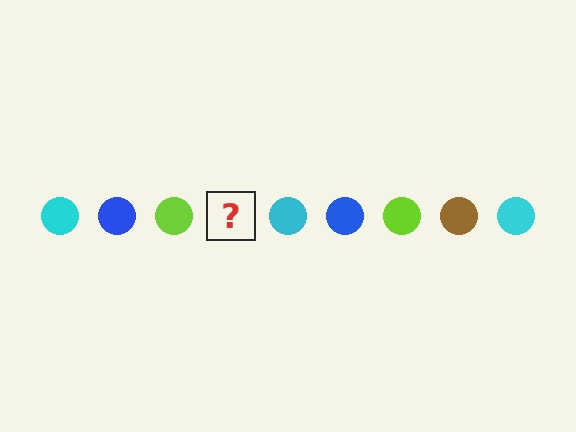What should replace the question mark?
The question mark should be replaced with a brown circle.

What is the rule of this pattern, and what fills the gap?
The rule is that the pattern cycles through cyan, blue, lime, brown circles. The gap should be filled with a brown circle.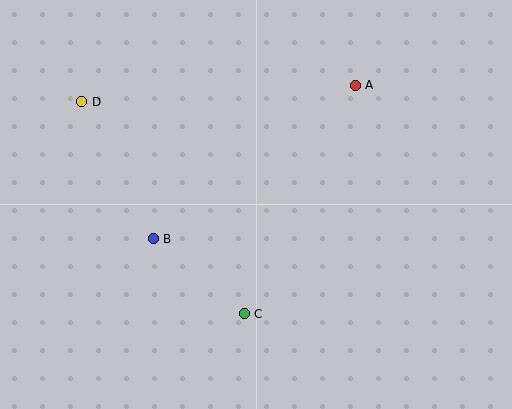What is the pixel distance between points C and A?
The distance between C and A is 254 pixels.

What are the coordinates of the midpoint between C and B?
The midpoint between C and B is at (199, 276).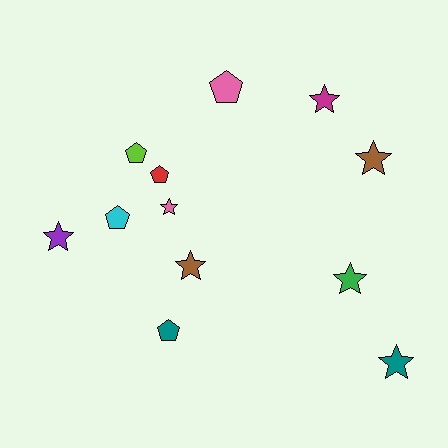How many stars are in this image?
There are 7 stars.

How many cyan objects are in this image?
There is 1 cyan object.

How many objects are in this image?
There are 12 objects.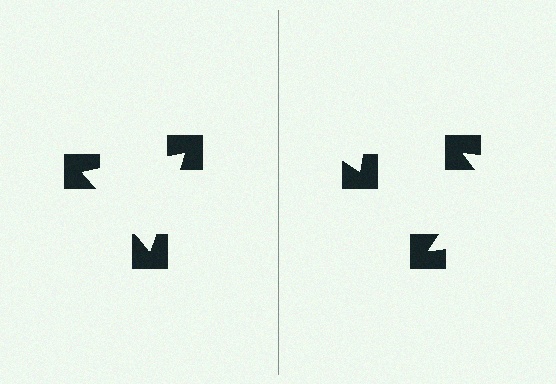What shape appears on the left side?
An illusory triangle.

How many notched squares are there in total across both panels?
6 — 3 on each side.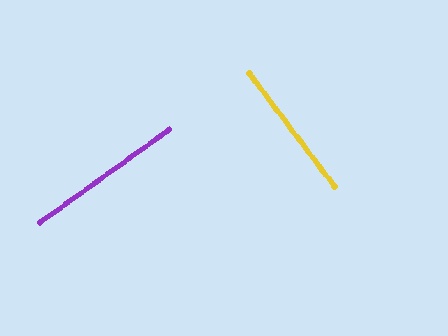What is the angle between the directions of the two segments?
Approximately 89 degrees.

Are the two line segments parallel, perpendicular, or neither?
Perpendicular — they meet at approximately 89°.